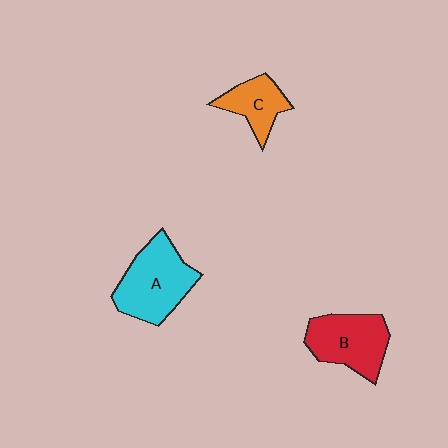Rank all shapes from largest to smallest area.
From largest to smallest: A (cyan), B (red), C (orange).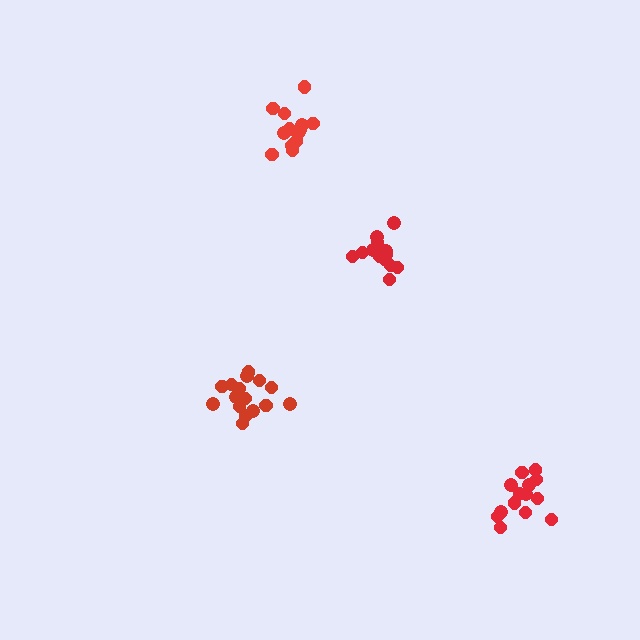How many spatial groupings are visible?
There are 4 spatial groupings.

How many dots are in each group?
Group 1: 16 dots, Group 2: 13 dots, Group 3: 14 dots, Group 4: 13 dots (56 total).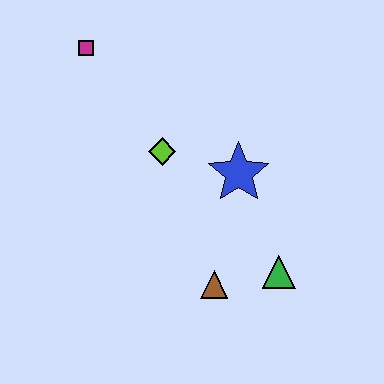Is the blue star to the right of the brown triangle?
Yes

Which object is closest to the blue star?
The lime diamond is closest to the blue star.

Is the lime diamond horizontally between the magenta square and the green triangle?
Yes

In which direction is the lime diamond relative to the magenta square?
The lime diamond is below the magenta square.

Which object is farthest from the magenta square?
The green triangle is farthest from the magenta square.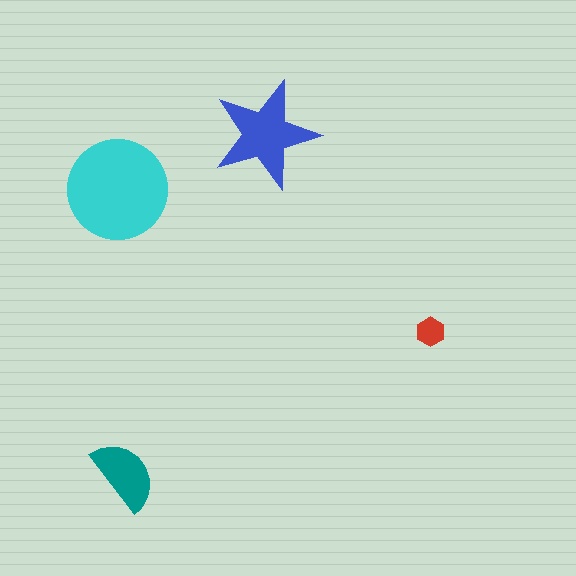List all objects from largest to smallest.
The cyan circle, the blue star, the teal semicircle, the red hexagon.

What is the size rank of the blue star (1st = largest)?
2nd.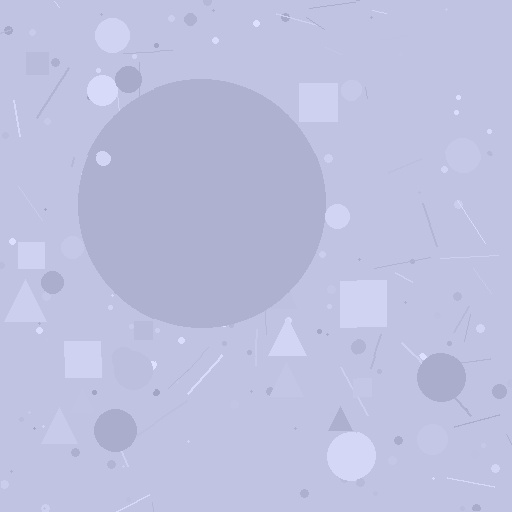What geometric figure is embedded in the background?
A circle is embedded in the background.